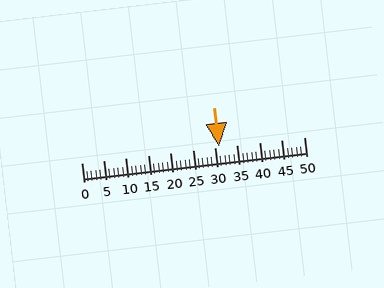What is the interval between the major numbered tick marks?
The major tick marks are spaced 5 units apart.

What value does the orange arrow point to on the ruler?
The orange arrow points to approximately 31.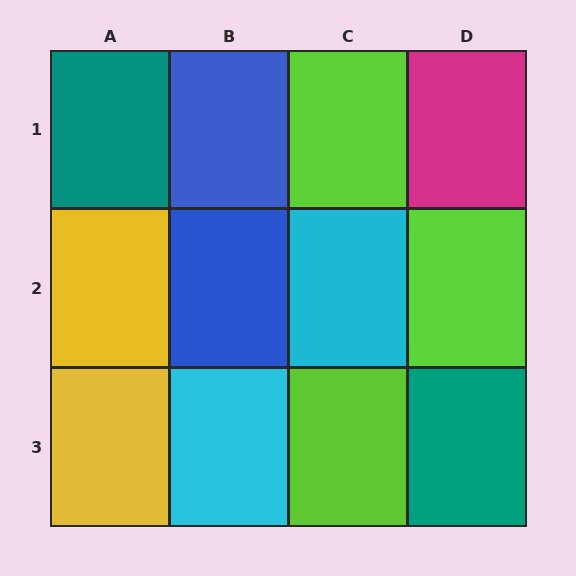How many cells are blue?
2 cells are blue.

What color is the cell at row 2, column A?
Yellow.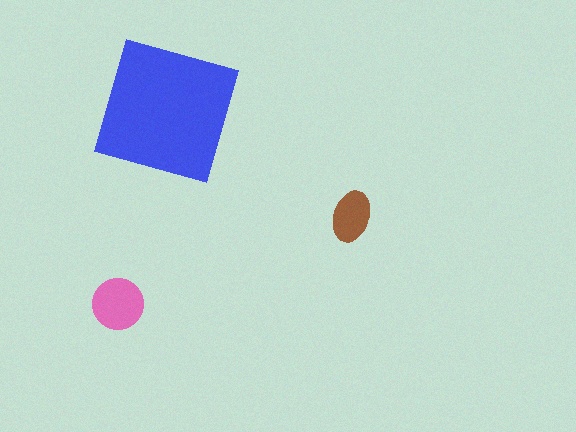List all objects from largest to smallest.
The blue square, the pink circle, the brown ellipse.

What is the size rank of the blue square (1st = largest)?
1st.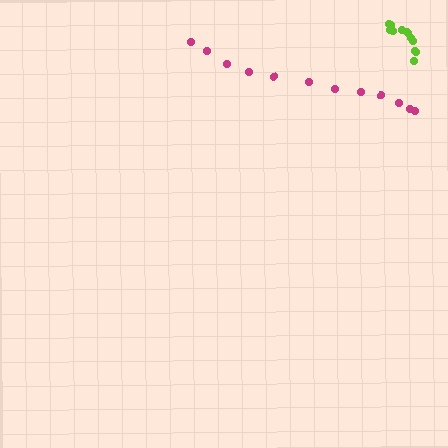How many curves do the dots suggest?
There are 2 distinct paths.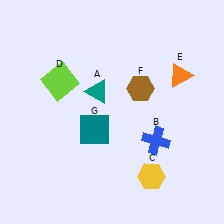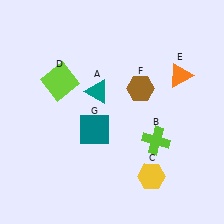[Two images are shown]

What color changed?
The cross (B) changed from blue in Image 1 to lime in Image 2.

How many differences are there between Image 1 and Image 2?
There is 1 difference between the two images.